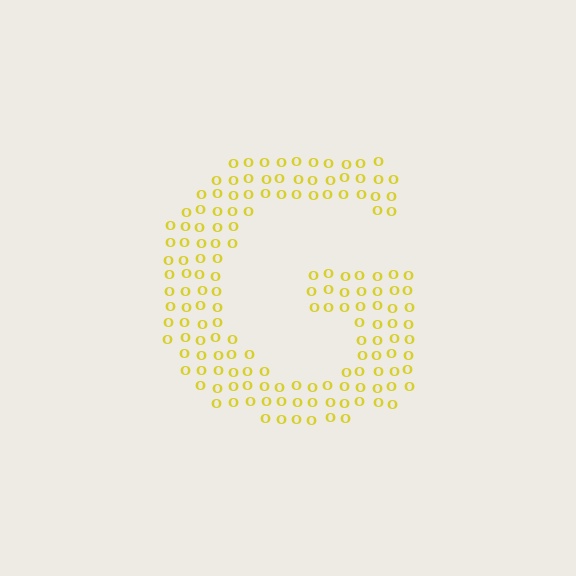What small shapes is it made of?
It is made of small letter O's.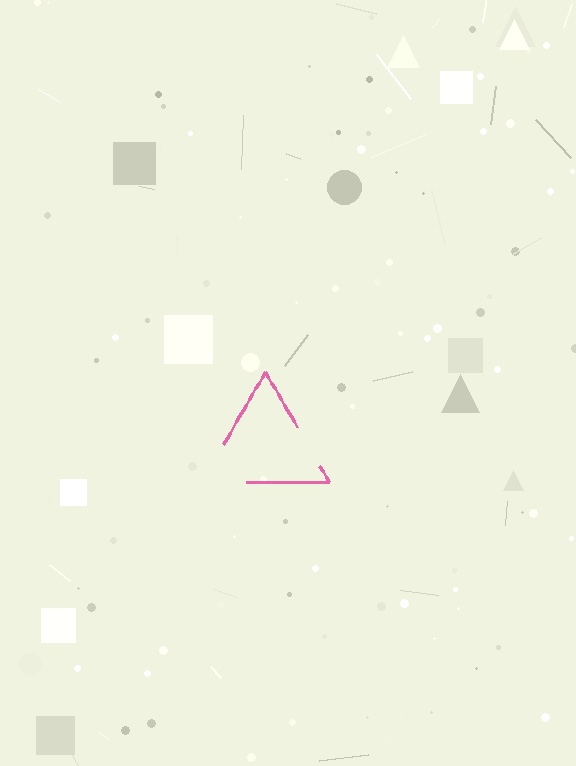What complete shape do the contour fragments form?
The contour fragments form a triangle.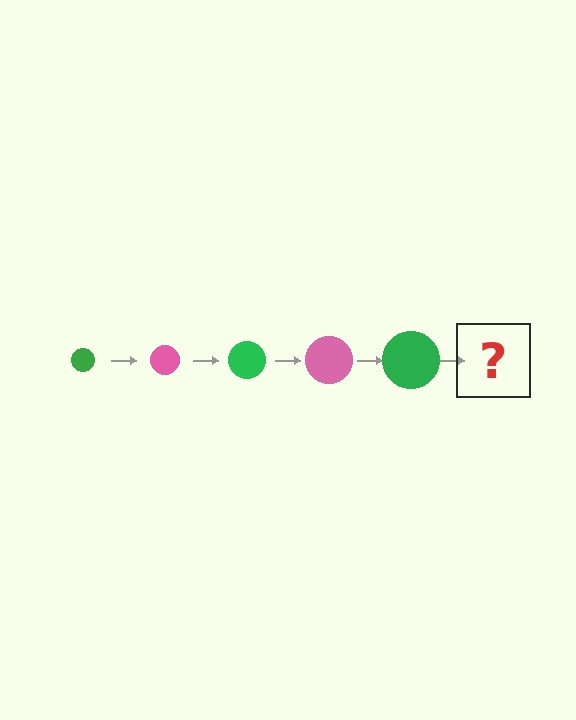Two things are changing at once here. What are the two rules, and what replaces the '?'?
The two rules are that the circle grows larger each step and the color cycles through green and pink. The '?' should be a pink circle, larger than the previous one.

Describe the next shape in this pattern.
It should be a pink circle, larger than the previous one.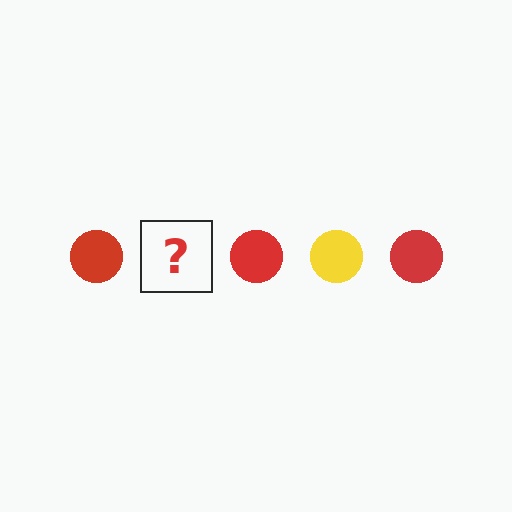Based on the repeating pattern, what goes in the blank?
The blank should be a yellow circle.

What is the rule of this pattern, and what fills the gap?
The rule is that the pattern cycles through red, yellow circles. The gap should be filled with a yellow circle.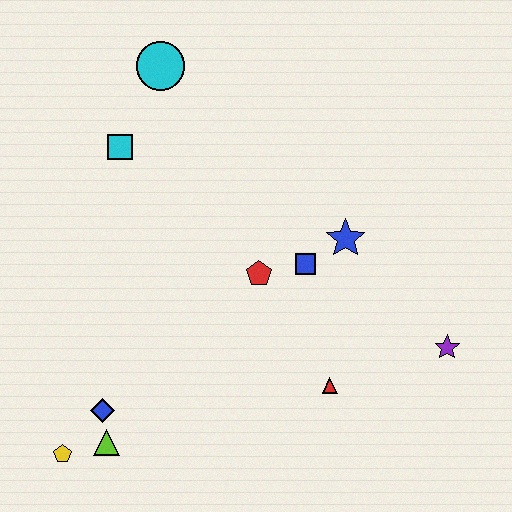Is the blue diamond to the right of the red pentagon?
No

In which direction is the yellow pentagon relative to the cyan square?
The yellow pentagon is below the cyan square.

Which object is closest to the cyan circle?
The cyan square is closest to the cyan circle.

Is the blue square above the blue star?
No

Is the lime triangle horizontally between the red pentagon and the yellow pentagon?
Yes